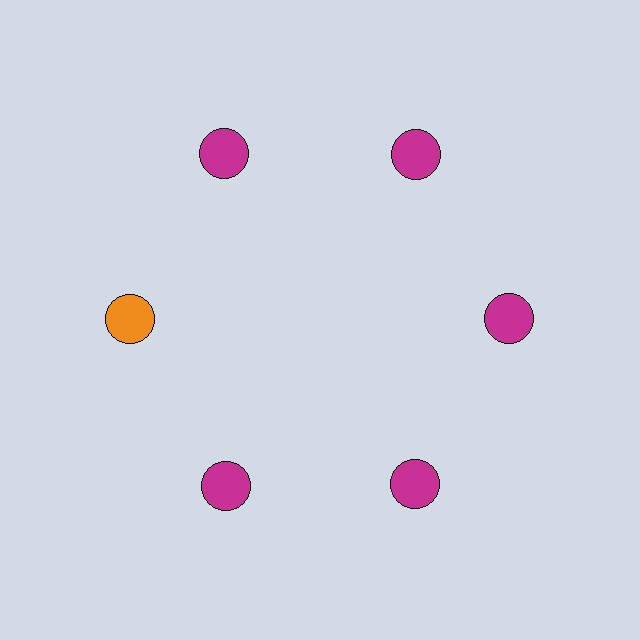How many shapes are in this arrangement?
There are 6 shapes arranged in a ring pattern.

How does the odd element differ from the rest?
It has a different color: orange instead of magenta.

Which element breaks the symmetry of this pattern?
The orange circle at roughly the 9 o'clock position breaks the symmetry. All other shapes are magenta circles.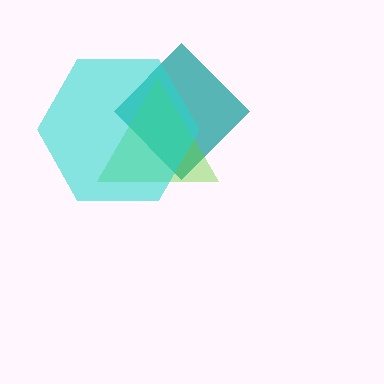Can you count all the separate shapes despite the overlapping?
Yes, there are 3 separate shapes.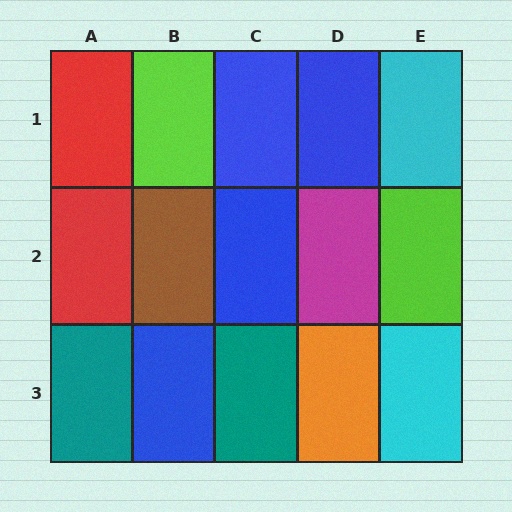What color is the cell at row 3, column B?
Blue.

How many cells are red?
2 cells are red.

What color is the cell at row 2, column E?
Lime.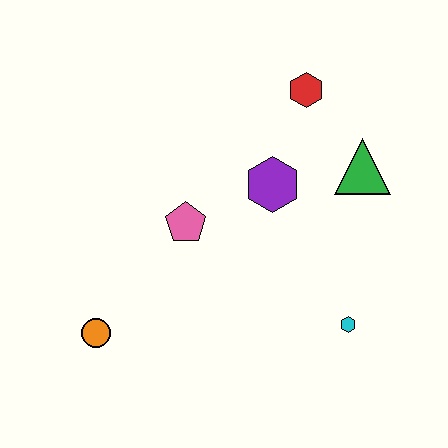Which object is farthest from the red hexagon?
The orange circle is farthest from the red hexagon.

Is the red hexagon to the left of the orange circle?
No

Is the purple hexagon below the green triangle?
Yes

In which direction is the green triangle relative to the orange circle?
The green triangle is to the right of the orange circle.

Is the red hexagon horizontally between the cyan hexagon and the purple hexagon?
Yes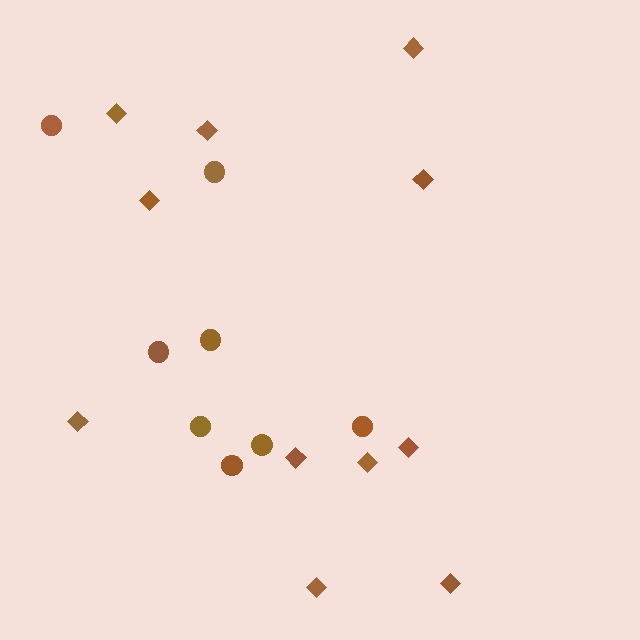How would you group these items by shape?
There are 2 groups: one group of diamonds (11) and one group of circles (8).